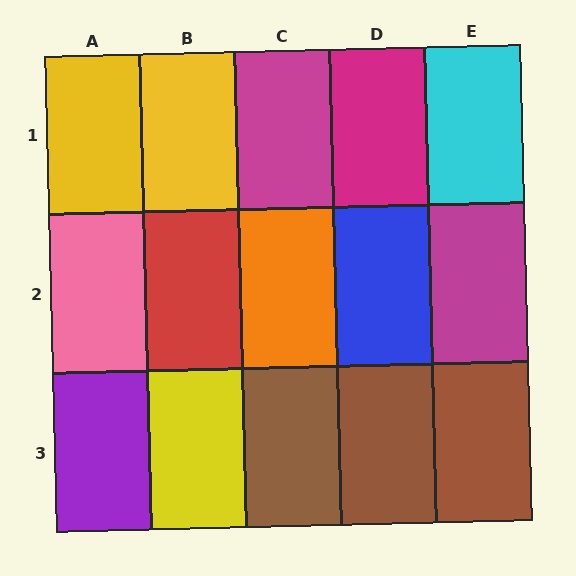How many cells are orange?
1 cell is orange.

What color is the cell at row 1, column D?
Magenta.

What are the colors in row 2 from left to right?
Pink, red, orange, blue, magenta.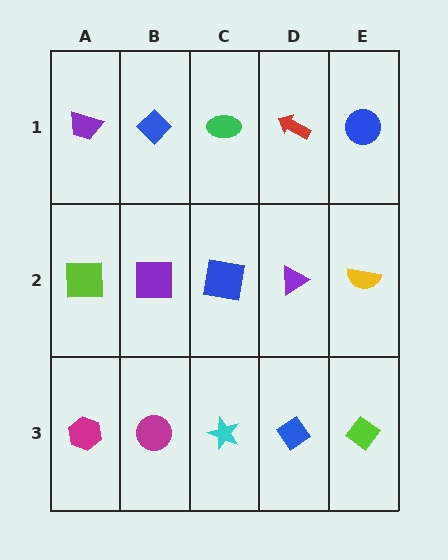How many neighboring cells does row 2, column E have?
3.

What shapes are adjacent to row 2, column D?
A red arrow (row 1, column D), a blue diamond (row 3, column D), a blue square (row 2, column C), a yellow semicircle (row 2, column E).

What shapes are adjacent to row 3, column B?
A purple square (row 2, column B), a magenta hexagon (row 3, column A), a cyan star (row 3, column C).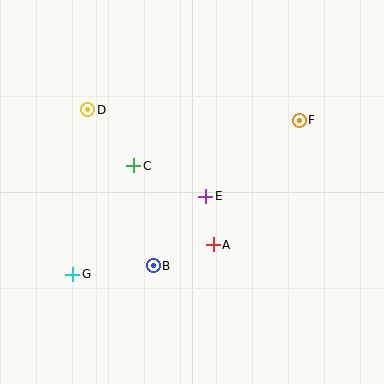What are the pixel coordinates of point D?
Point D is at (88, 110).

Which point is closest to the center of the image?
Point E at (206, 196) is closest to the center.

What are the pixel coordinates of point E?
Point E is at (206, 196).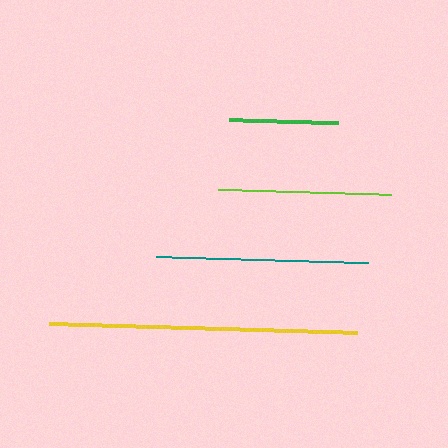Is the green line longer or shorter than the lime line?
The lime line is longer than the green line.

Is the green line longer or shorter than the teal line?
The teal line is longer than the green line.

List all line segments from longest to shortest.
From longest to shortest: yellow, teal, lime, green.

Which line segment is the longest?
The yellow line is the longest at approximately 308 pixels.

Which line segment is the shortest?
The green line is the shortest at approximately 109 pixels.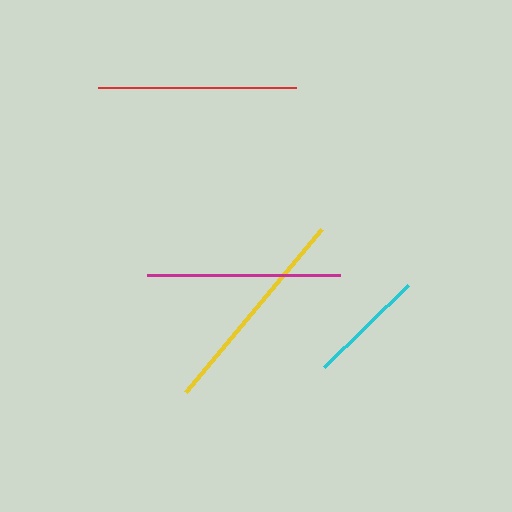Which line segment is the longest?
The yellow line is the longest at approximately 212 pixels.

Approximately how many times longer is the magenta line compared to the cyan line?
The magenta line is approximately 1.6 times the length of the cyan line.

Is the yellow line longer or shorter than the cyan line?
The yellow line is longer than the cyan line.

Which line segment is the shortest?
The cyan line is the shortest at approximately 117 pixels.